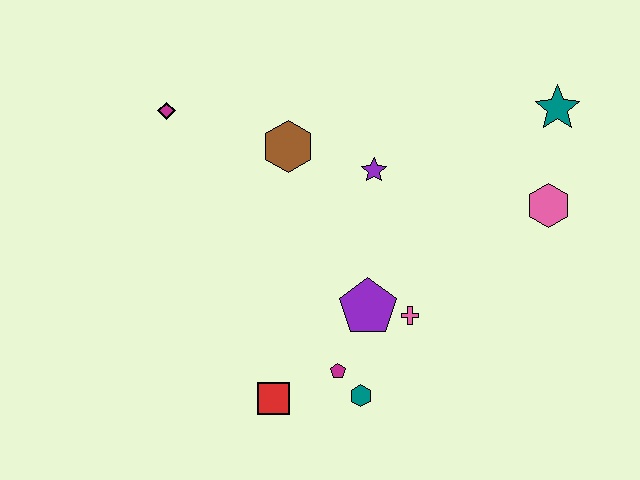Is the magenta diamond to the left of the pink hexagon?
Yes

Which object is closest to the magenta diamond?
The brown hexagon is closest to the magenta diamond.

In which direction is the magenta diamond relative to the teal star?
The magenta diamond is to the left of the teal star.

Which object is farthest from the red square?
The teal star is farthest from the red square.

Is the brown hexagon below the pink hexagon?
No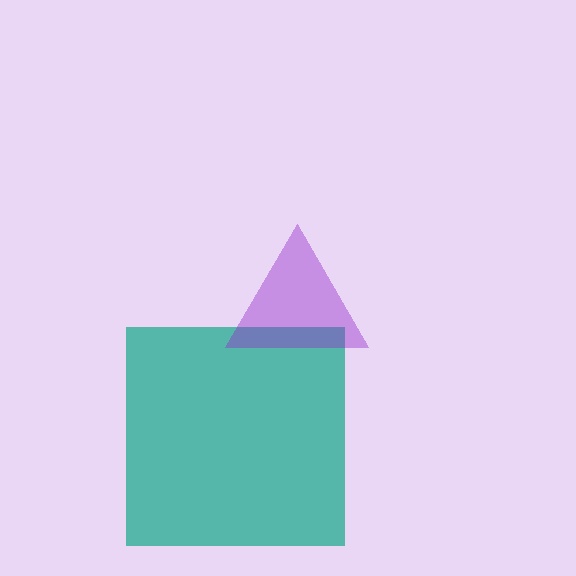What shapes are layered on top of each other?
The layered shapes are: a teal square, a purple triangle.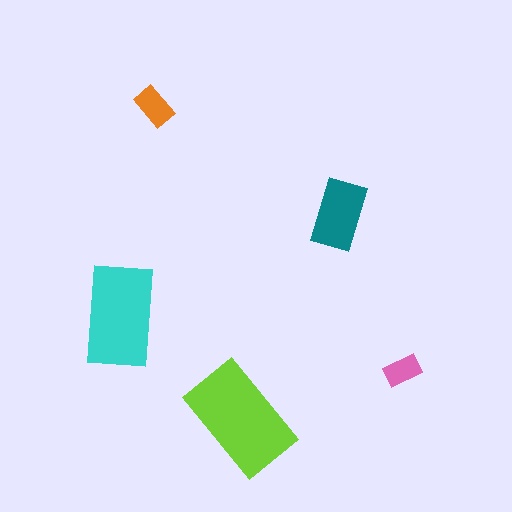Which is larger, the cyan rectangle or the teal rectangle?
The cyan one.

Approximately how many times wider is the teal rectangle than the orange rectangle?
About 1.5 times wider.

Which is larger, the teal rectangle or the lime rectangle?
The lime one.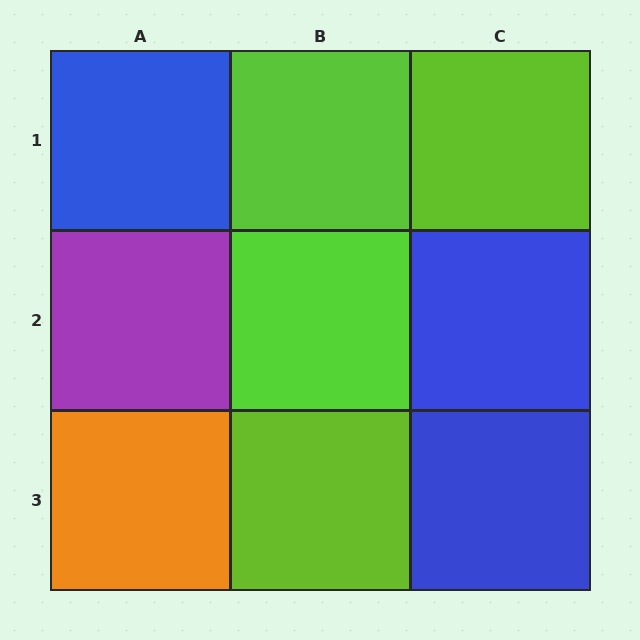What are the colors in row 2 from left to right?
Purple, lime, blue.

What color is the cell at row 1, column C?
Lime.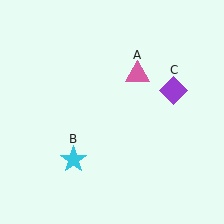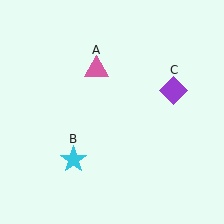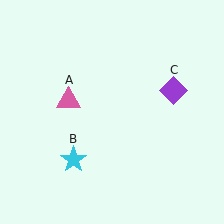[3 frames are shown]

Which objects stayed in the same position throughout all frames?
Cyan star (object B) and purple diamond (object C) remained stationary.